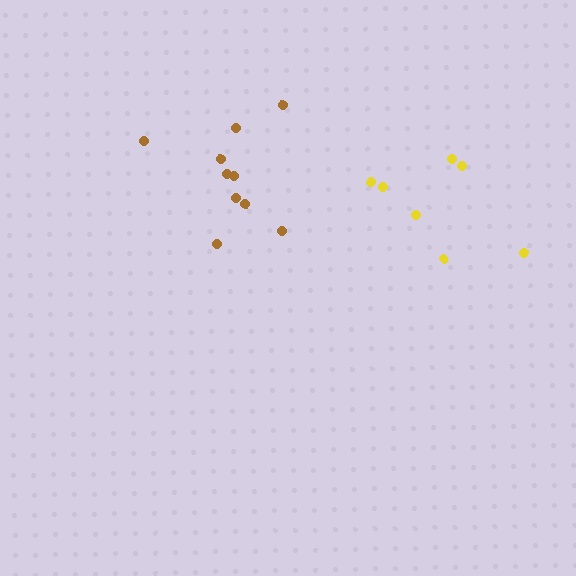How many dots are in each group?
Group 1: 10 dots, Group 2: 7 dots (17 total).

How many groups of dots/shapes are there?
There are 2 groups.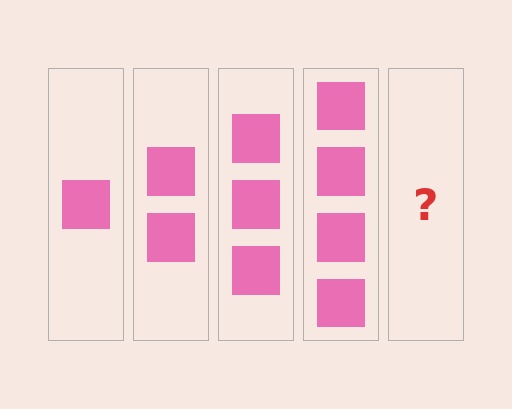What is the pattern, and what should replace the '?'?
The pattern is that each step adds one more square. The '?' should be 5 squares.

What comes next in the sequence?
The next element should be 5 squares.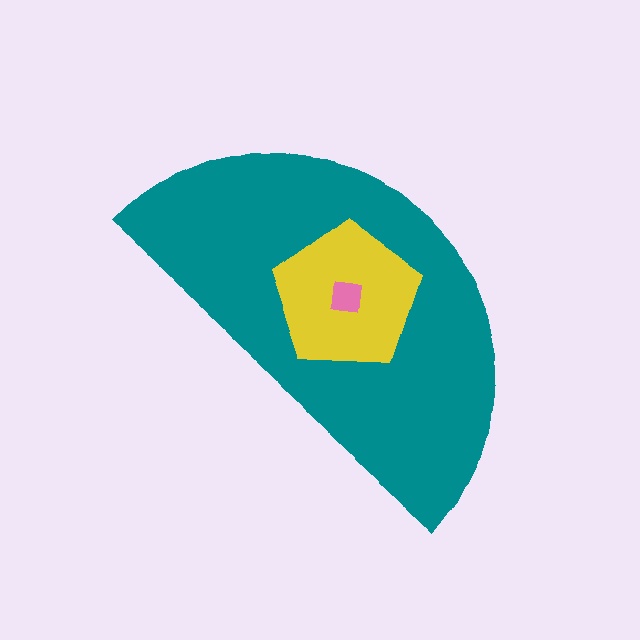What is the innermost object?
The pink square.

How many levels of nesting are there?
3.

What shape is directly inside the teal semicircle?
The yellow pentagon.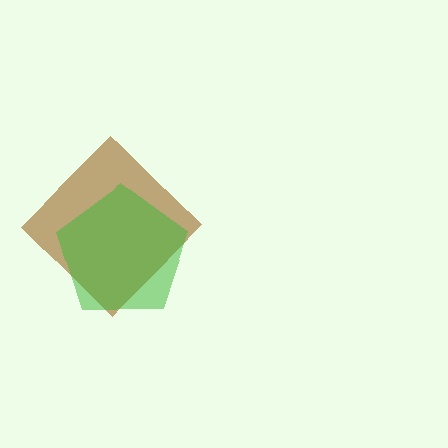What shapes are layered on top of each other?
The layered shapes are: a brown diamond, a green pentagon.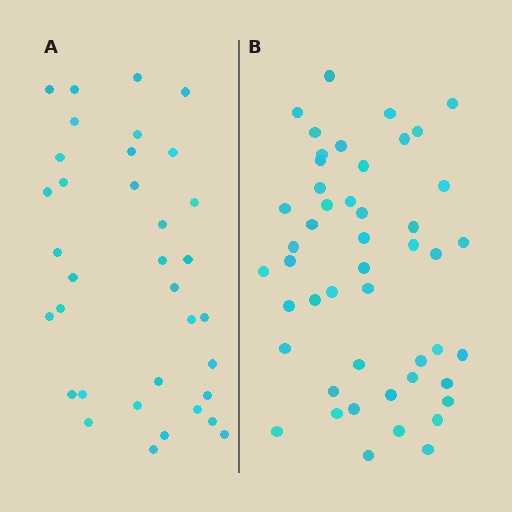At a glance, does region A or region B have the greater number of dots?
Region B (the right region) has more dots.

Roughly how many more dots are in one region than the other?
Region B has approximately 15 more dots than region A.